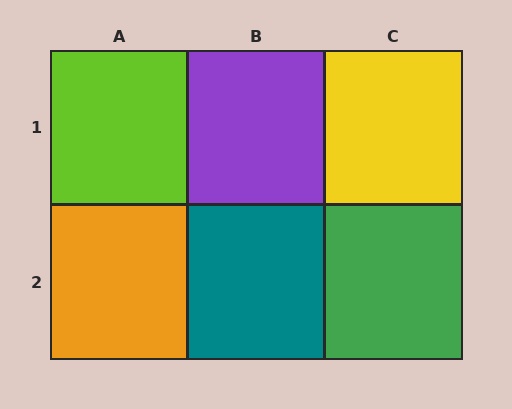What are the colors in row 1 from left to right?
Lime, purple, yellow.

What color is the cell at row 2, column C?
Green.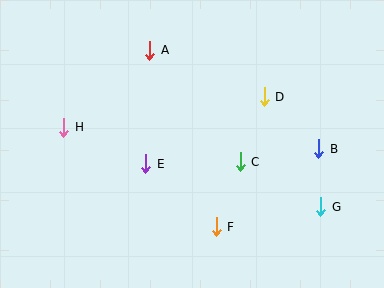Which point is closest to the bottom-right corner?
Point G is closest to the bottom-right corner.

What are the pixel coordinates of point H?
Point H is at (64, 127).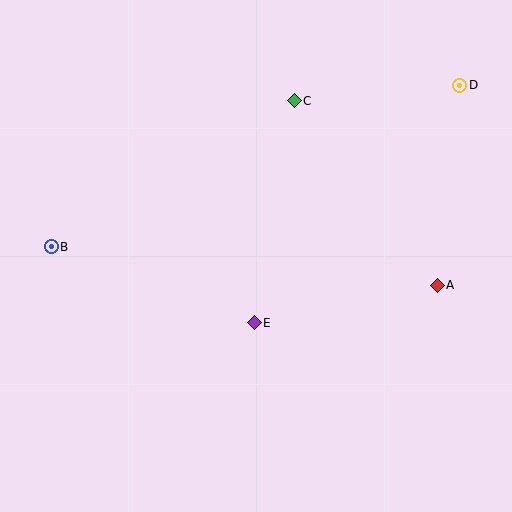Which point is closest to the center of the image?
Point E at (254, 323) is closest to the center.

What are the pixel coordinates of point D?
Point D is at (460, 85).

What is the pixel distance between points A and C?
The distance between A and C is 233 pixels.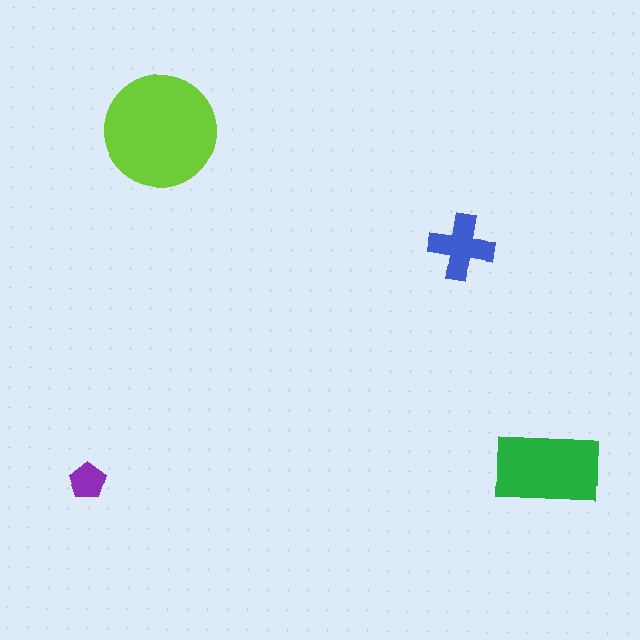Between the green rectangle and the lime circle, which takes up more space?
The lime circle.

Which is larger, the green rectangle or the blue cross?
The green rectangle.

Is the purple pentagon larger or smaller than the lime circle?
Smaller.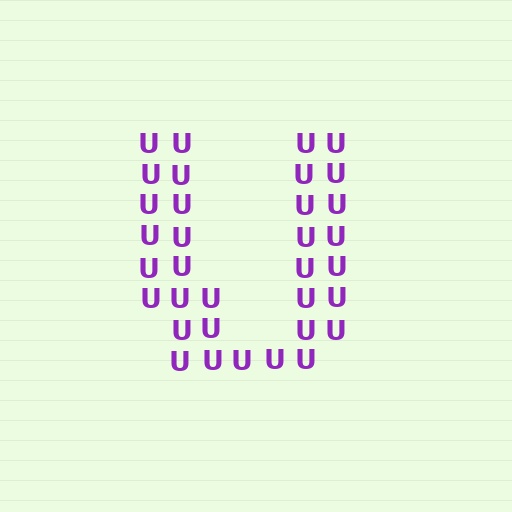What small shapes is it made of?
It is made of small letter U's.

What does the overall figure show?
The overall figure shows the letter U.